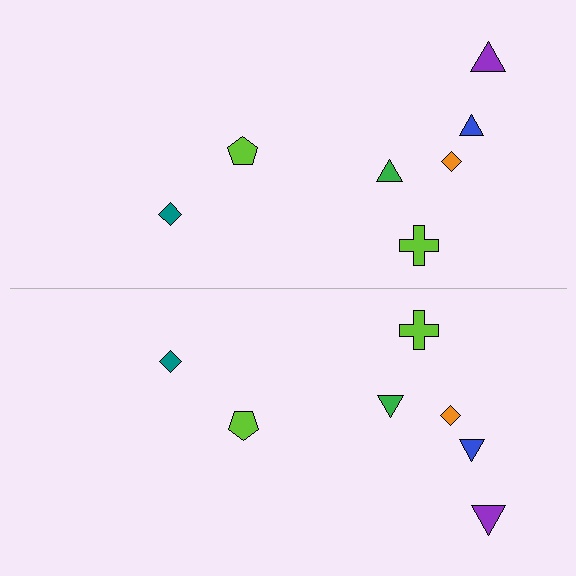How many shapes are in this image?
There are 14 shapes in this image.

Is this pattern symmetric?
Yes, this pattern has bilateral (reflection) symmetry.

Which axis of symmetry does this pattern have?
The pattern has a horizontal axis of symmetry running through the center of the image.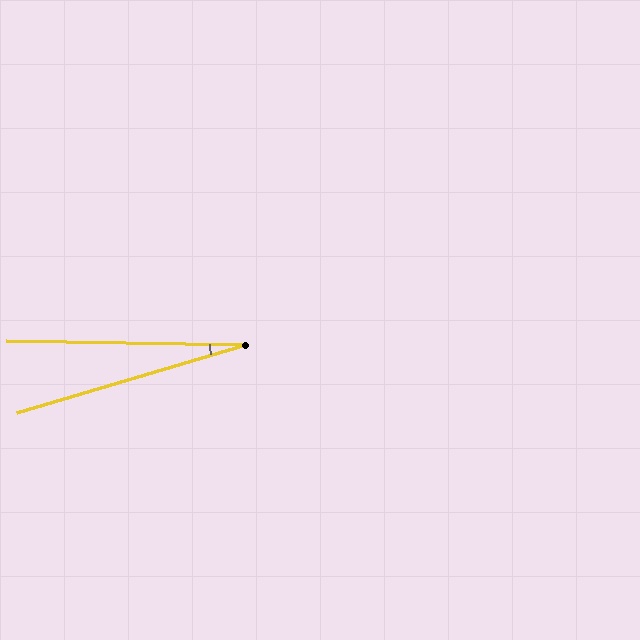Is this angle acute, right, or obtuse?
It is acute.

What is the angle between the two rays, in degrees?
Approximately 17 degrees.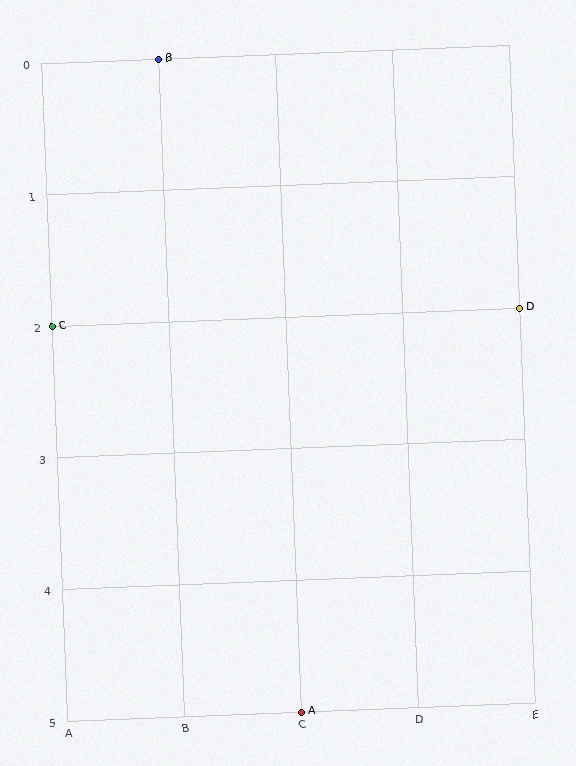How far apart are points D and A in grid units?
Points D and A are 2 columns and 3 rows apart (about 3.6 grid units diagonally).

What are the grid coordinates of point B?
Point B is at grid coordinates (B, 0).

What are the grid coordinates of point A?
Point A is at grid coordinates (C, 5).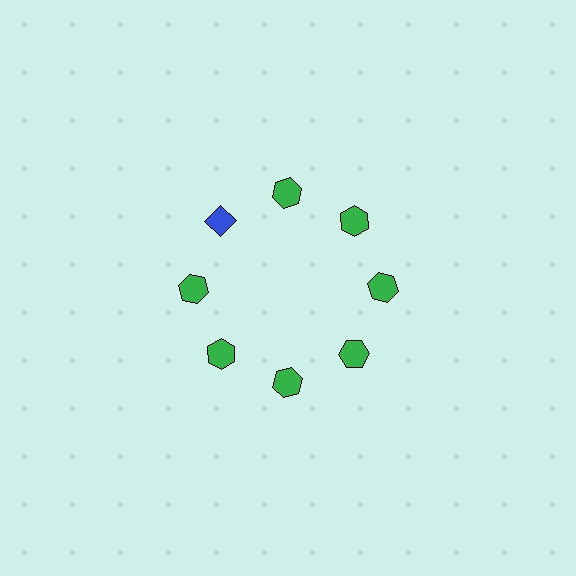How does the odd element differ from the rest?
It differs in both color (blue instead of green) and shape (diamond instead of hexagon).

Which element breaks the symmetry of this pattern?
The blue diamond at roughly the 10 o'clock position breaks the symmetry. All other shapes are green hexagons.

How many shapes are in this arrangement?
There are 8 shapes arranged in a ring pattern.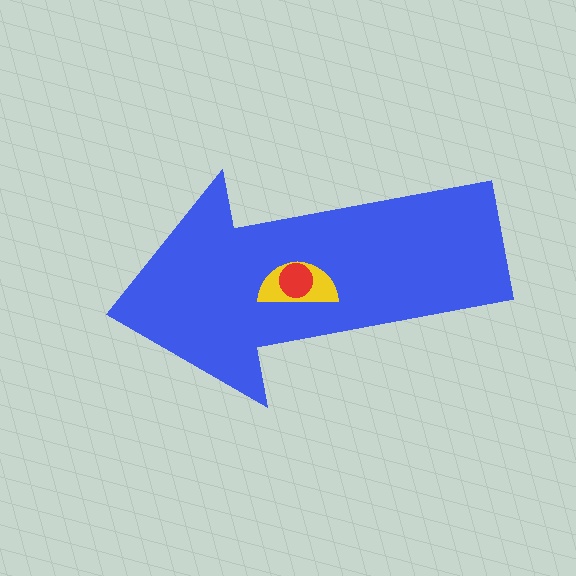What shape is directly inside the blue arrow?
The yellow semicircle.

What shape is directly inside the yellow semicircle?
The red circle.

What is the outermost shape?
The blue arrow.